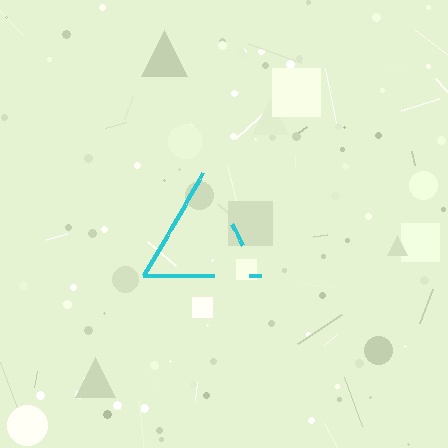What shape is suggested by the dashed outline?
The dashed outline suggests a triangle.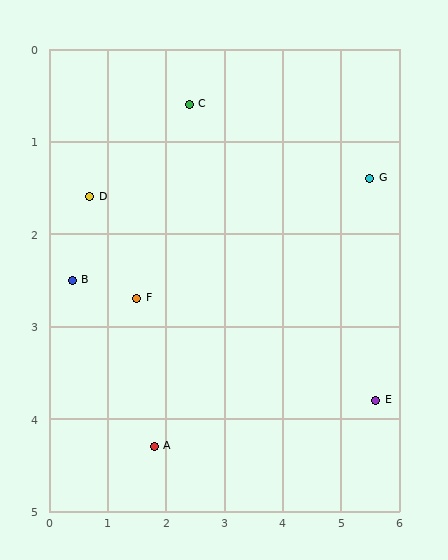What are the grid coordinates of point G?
Point G is at approximately (5.5, 1.4).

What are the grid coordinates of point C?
Point C is at approximately (2.4, 0.6).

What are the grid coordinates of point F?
Point F is at approximately (1.5, 2.7).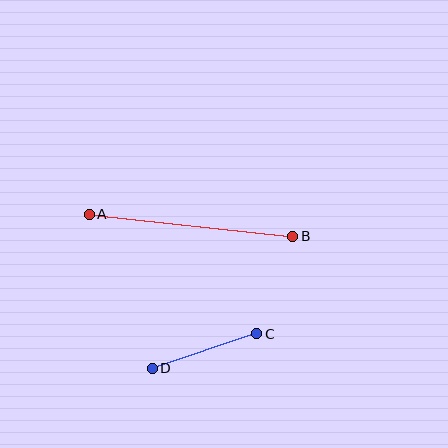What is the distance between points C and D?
The distance is approximately 110 pixels.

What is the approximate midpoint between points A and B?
The midpoint is at approximately (191, 225) pixels.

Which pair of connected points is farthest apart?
Points A and B are farthest apart.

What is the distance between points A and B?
The distance is approximately 204 pixels.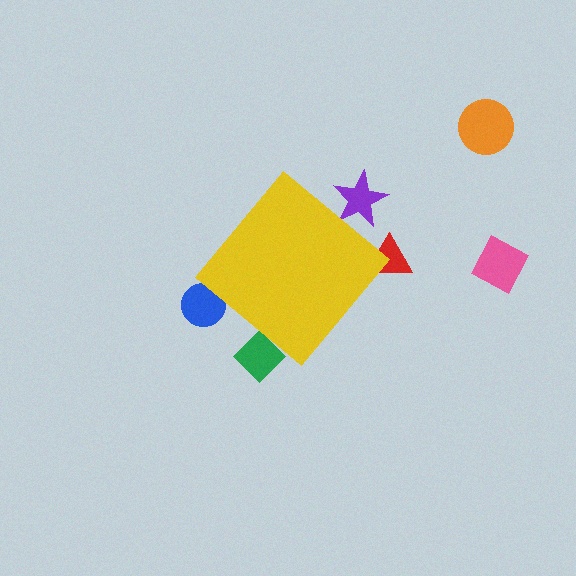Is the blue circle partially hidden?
Yes, the blue circle is partially hidden behind the yellow diamond.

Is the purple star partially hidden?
Yes, the purple star is partially hidden behind the yellow diamond.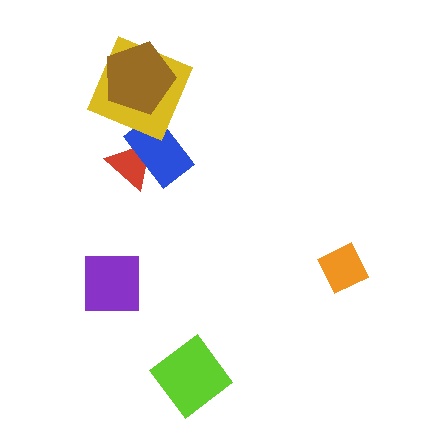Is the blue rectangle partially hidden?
Yes, it is partially covered by another shape.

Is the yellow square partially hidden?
Yes, it is partially covered by another shape.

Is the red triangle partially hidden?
Yes, it is partially covered by another shape.